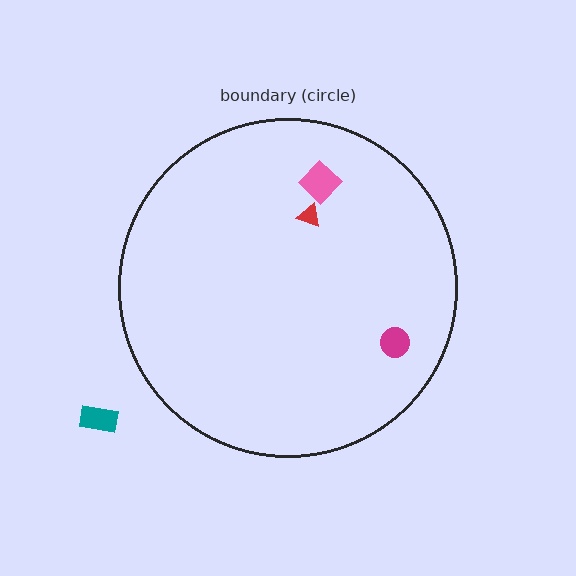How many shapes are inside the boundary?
3 inside, 1 outside.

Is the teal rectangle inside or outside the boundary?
Outside.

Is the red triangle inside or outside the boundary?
Inside.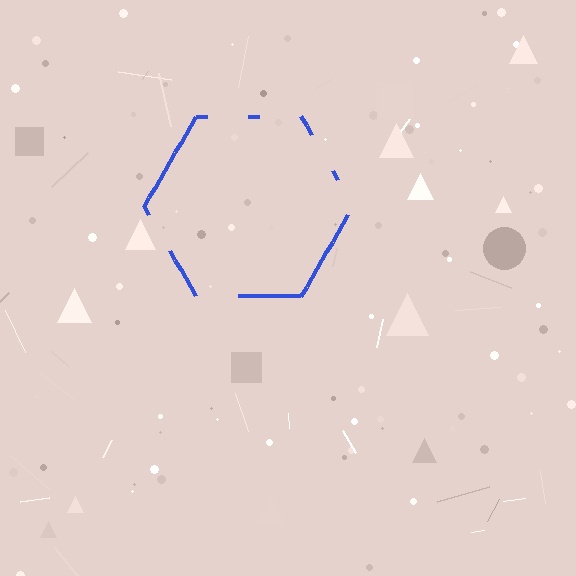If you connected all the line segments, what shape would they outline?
They would outline a hexagon.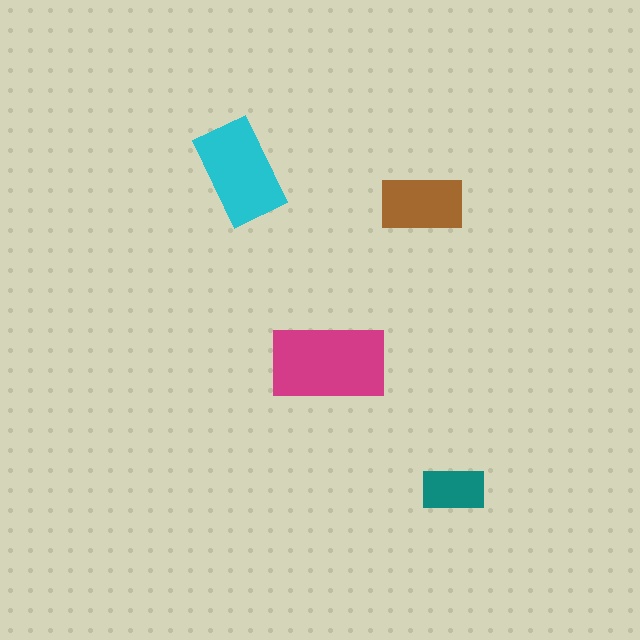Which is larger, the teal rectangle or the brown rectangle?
The brown one.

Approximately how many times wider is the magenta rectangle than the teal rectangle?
About 2 times wider.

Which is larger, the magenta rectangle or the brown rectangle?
The magenta one.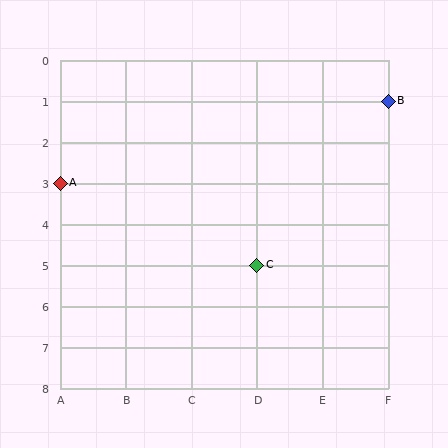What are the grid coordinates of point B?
Point B is at grid coordinates (F, 1).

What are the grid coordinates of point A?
Point A is at grid coordinates (A, 3).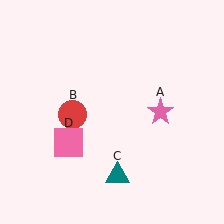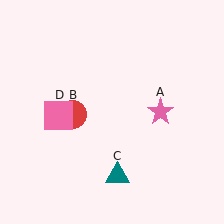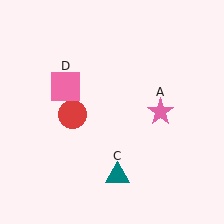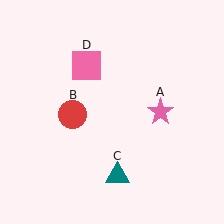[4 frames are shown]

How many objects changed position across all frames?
1 object changed position: pink square (object D).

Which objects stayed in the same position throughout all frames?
Pink star (object A) and red circle (object B) and teal triangle (object C) remained stationary.